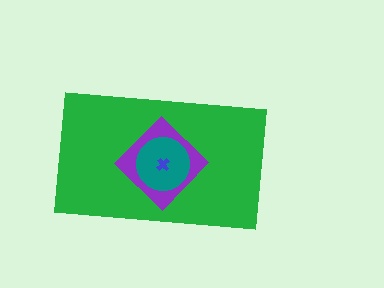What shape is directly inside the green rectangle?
The purple diamond.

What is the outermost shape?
The green rectangle.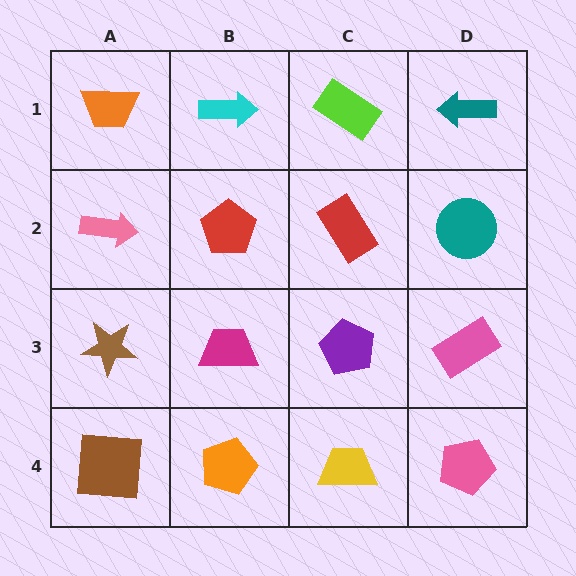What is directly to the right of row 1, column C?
A teal arrow.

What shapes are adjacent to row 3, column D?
A teal circle (row 2, column D), a pink pentagon (row 4, column D), a purple pentagon (row 3, column C).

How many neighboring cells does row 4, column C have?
3.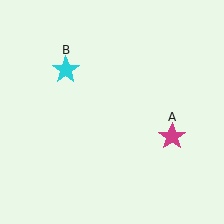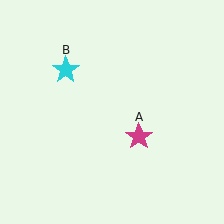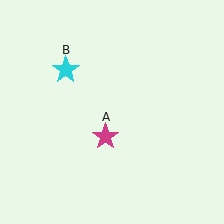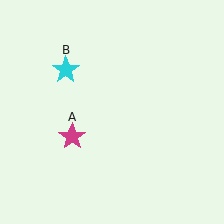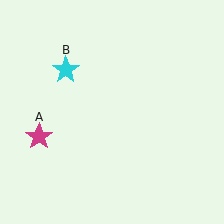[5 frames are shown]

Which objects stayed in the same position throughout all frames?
Cyan star (object B) remained stationary.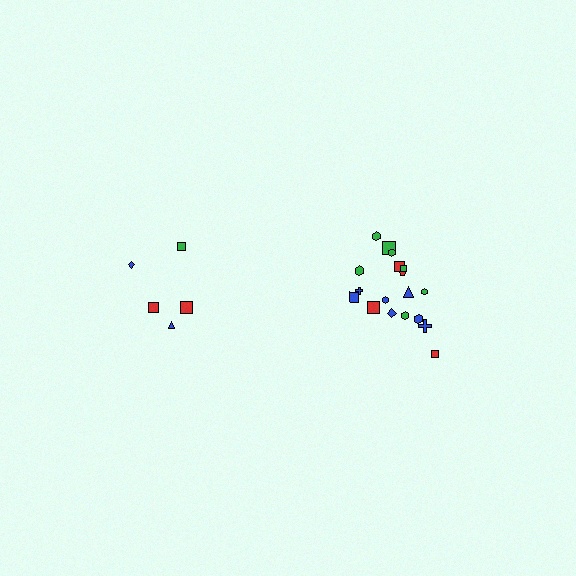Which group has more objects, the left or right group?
The right group.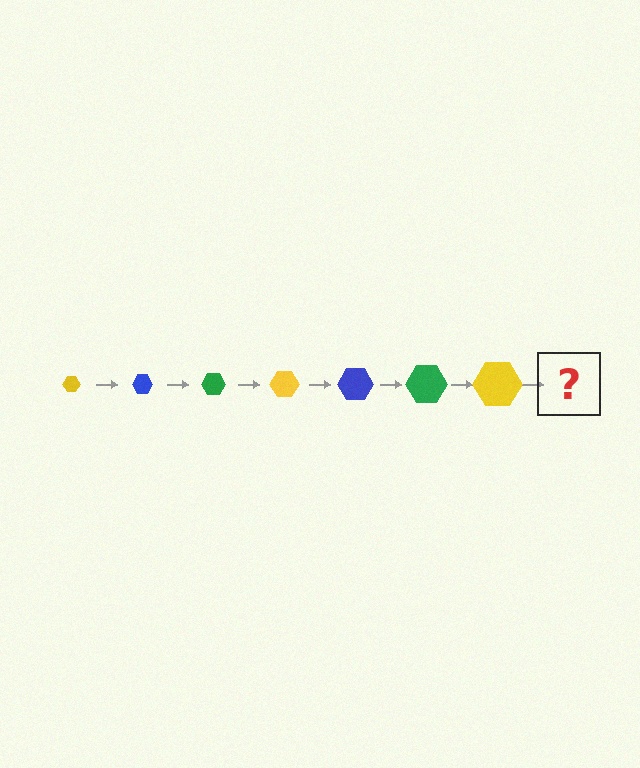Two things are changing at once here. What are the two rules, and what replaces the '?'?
The two rules are that the hexagon grows larger each step and the color cycles through yellow, blue, and green. The '?' should be a blue hexagon, larger than the previous one.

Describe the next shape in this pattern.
It should be a blue hexagon, larger than the previous one.